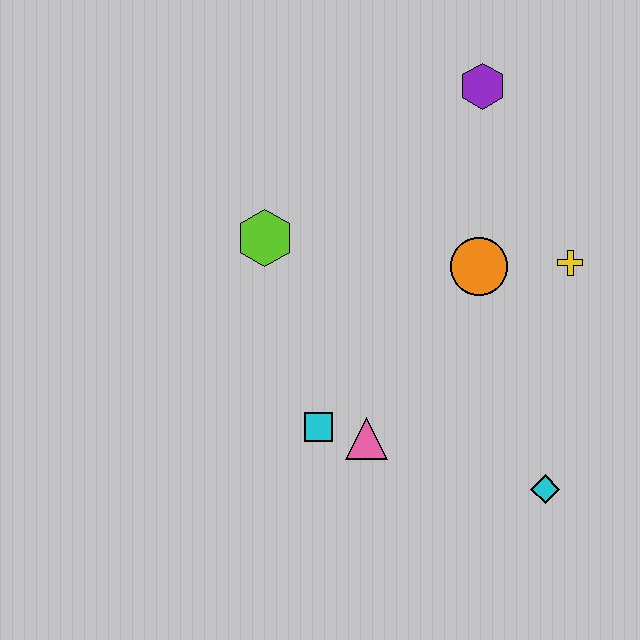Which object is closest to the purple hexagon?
The orange circle is closest to the purple hexagon.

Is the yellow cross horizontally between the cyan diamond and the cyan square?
No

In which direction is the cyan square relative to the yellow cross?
The cyan square is to the left of the yellow cross.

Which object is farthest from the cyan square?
The purple hexagon is farthest from the cyan square.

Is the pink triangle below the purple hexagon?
Yes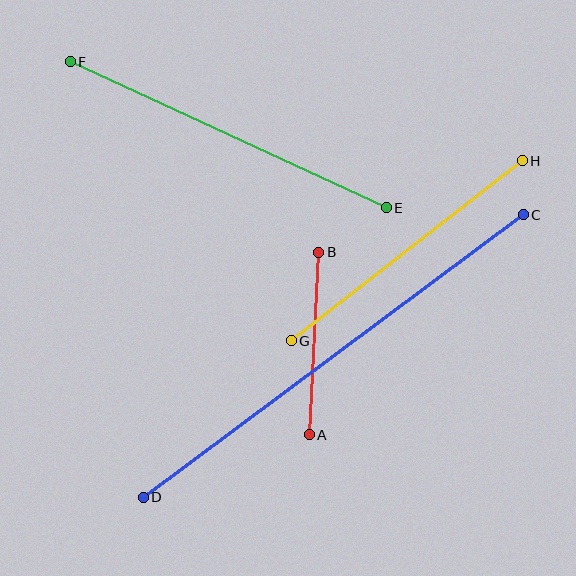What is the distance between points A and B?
The distance is approximately 183 pixels.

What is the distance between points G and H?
The distance is approximately 293 pixels.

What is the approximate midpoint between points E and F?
The midpoint is at approximately (228, 135) pixels.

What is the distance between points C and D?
The distance is approximately 473 pixels.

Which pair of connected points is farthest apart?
Points C and D are farthest apart.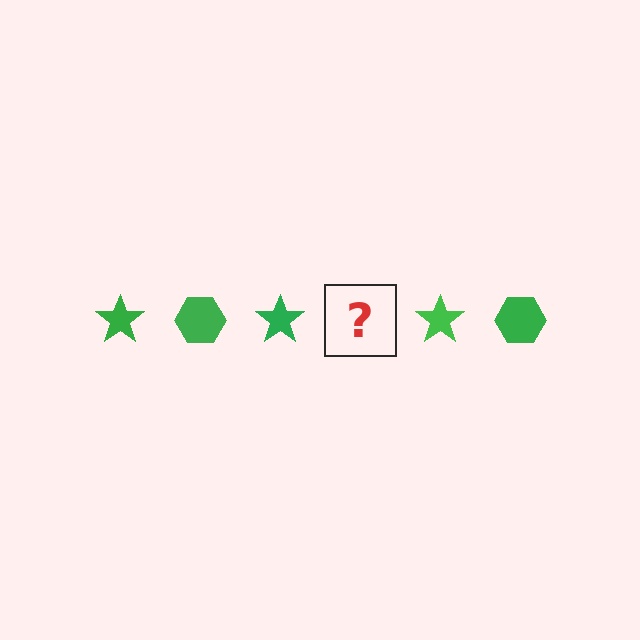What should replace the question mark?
The question mark should be replaced with a green hexagon.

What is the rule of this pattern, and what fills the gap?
The rule is that the pattern cycles through star, hexagon shapes in green. The gap should be filled with a green hexagon.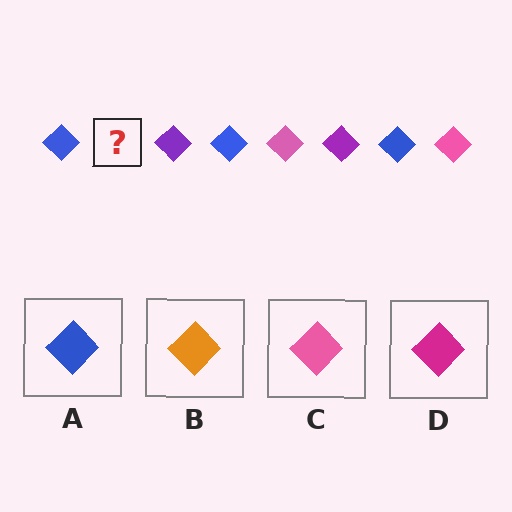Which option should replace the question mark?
Option C.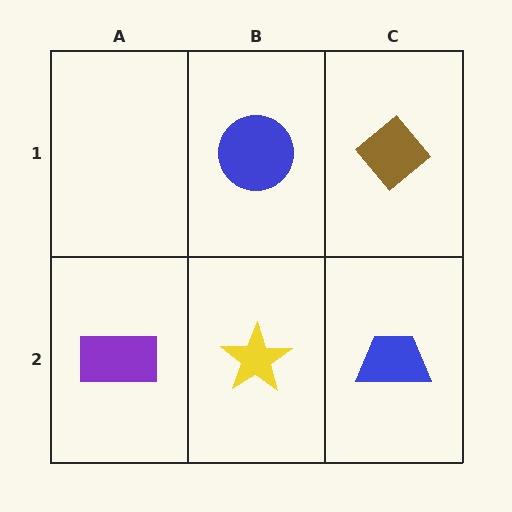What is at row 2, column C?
A blue trapezoid.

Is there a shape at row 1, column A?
No, that cell is empty.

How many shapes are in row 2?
3 shapes.